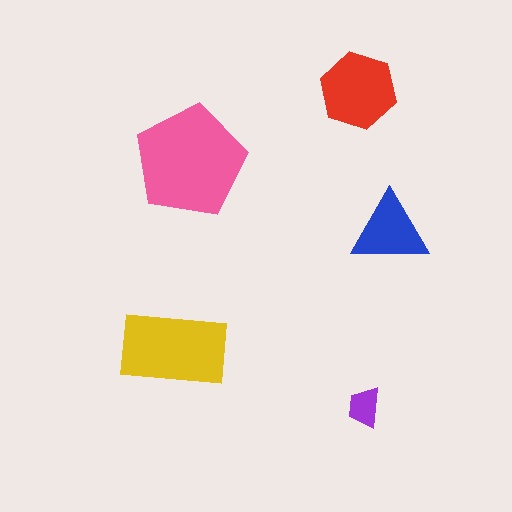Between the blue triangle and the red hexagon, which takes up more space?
The red hexagon.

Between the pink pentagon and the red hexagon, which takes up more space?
The pink pentagon.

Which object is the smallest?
The purple trapezoid.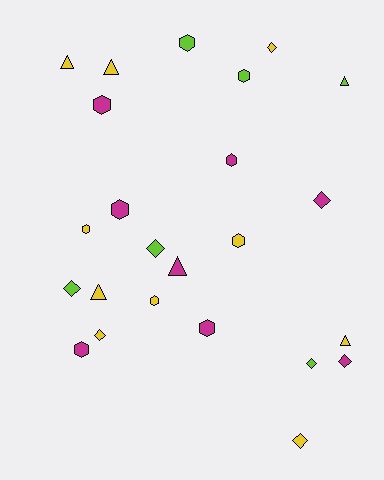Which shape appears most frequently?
Hexagon, with 10 objects.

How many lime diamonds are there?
There are 3 lime diamonds.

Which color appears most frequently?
Yellow, with 10 objects.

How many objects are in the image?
There are 24 objects.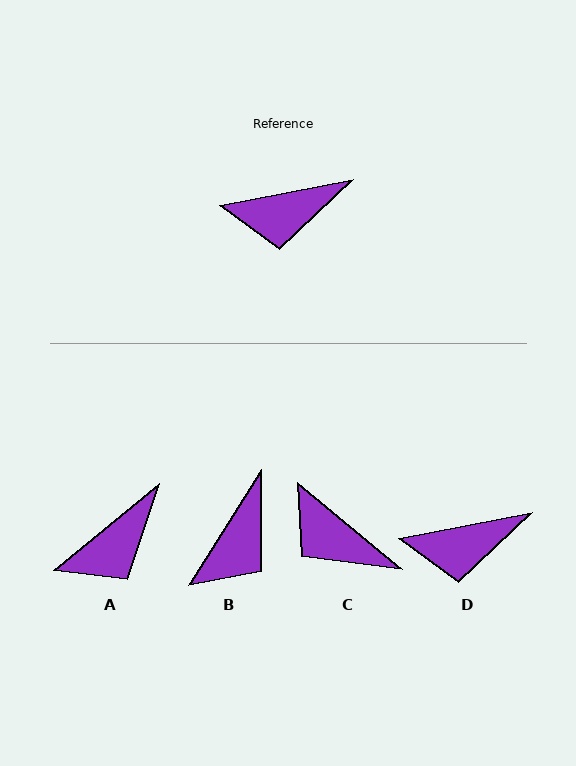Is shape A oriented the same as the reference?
No, it is off by about 29 degrees.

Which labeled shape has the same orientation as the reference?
D.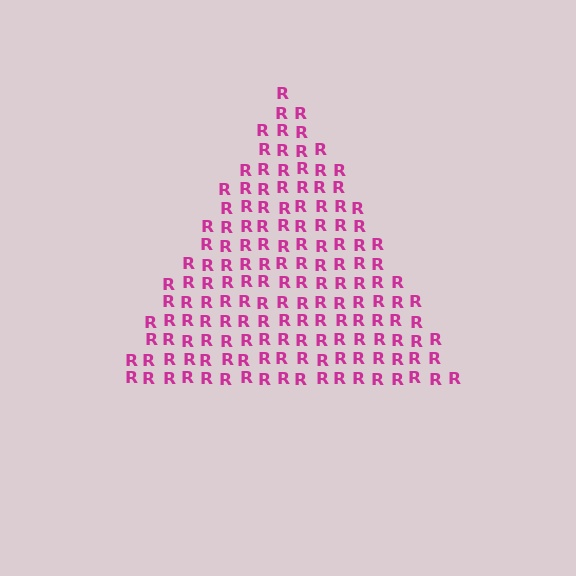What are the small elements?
The small elements are letter R's.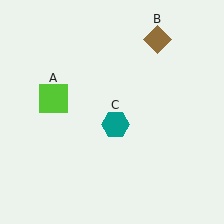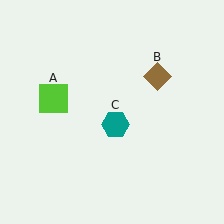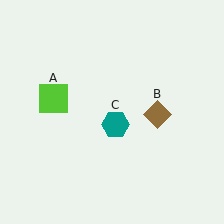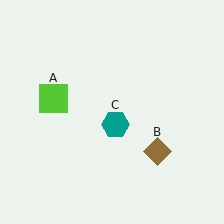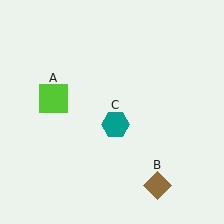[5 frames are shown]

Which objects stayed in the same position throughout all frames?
Lime square (object A) and teal hexagon (object C) remained stationary.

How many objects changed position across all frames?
1 object changed position: brown diamond (object B).